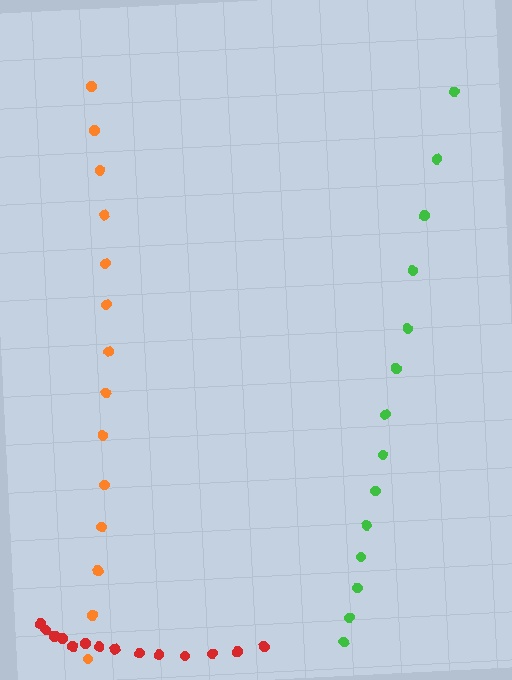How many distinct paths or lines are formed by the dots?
There are 3 distinct paths.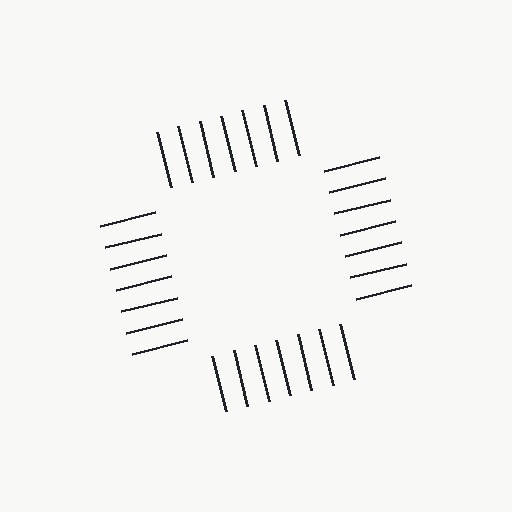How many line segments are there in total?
28 — 7 along each of the 4 edges.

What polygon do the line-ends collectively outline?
An illusory square — the line segments terminate on its edges but no continuous stroke is drawn.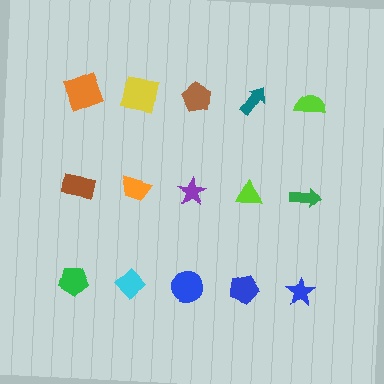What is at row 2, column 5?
A green arrow.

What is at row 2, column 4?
A lime triangle.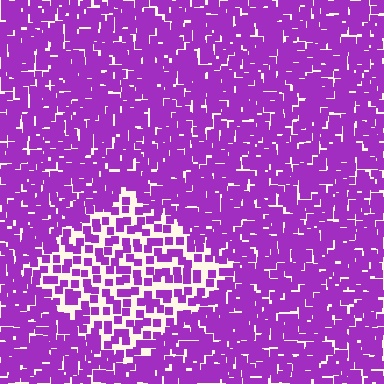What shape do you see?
I see a diamond.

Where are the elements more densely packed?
The elements are more densely packed outside the diamond boundary.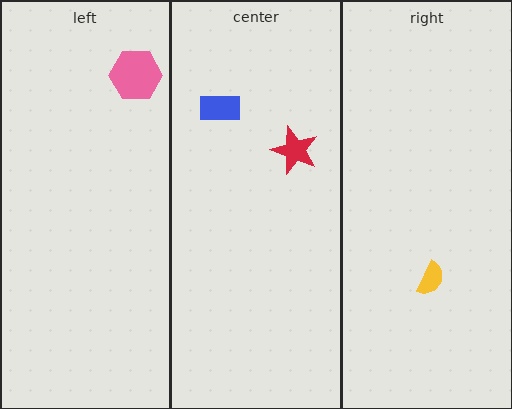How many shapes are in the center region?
2.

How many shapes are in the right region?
1.